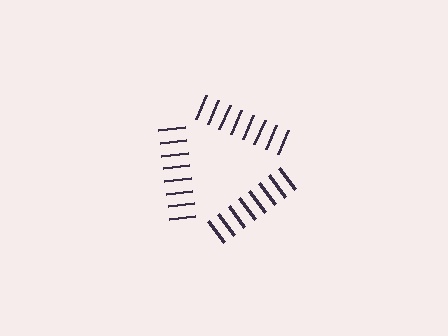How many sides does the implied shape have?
3 sides — the line-ends trace a triangle.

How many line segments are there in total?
24 — 8 along each of the 3 edges.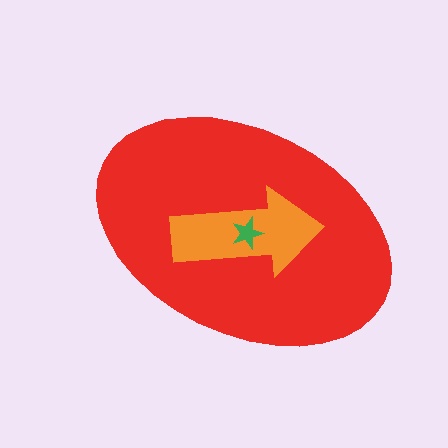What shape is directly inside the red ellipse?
The orange arrow.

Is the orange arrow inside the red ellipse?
Yes.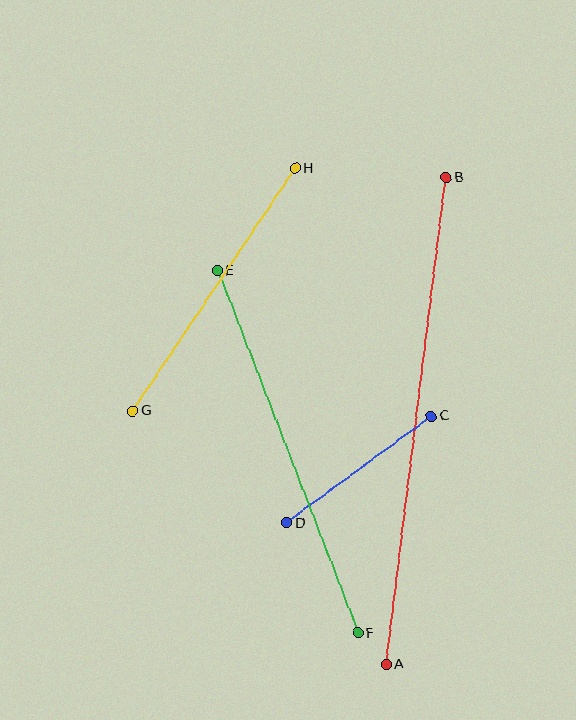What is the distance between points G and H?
The distance is approximately 292 pixels.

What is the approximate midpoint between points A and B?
The midpoint is at approximately (416, 421) pixels.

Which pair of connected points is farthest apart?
Points A and B are farthest apart.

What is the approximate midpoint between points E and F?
The midpoint is at approximately (288, 452) pixels.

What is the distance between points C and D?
The distance is approximately 180 pixels.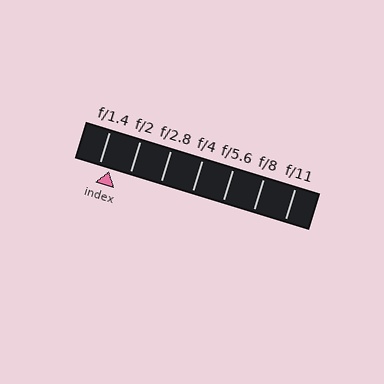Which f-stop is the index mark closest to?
The index mark is closest to f/1.4.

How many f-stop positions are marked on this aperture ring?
There are 7 f-stop positions marked.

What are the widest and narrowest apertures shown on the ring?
The widest aperture shown is f/1.4 and the narrowest is f/11.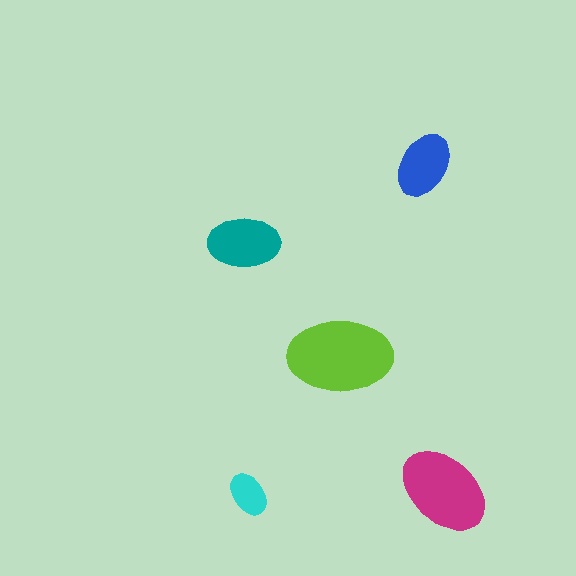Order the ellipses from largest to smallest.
the lime one, the magenta one, the teal one, the blue one, the cyan one.